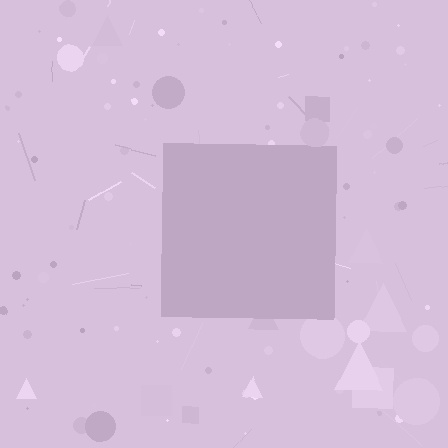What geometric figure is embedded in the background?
A square is embedded in the background.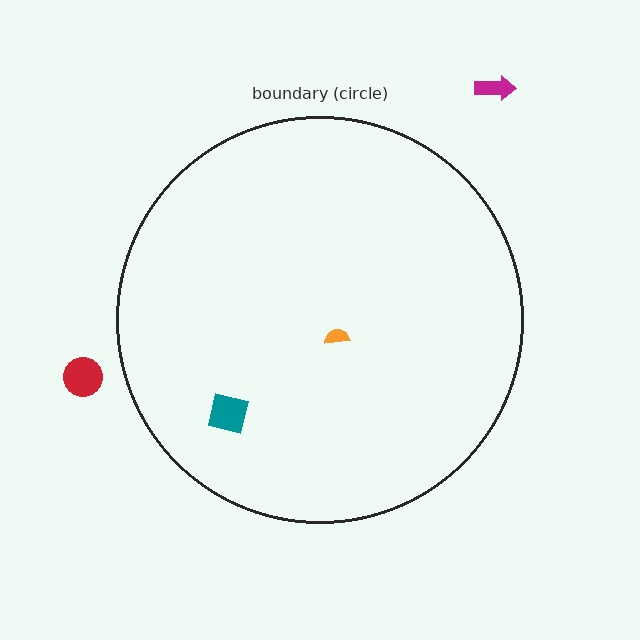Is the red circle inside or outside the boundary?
Outside.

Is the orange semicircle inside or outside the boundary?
Inside.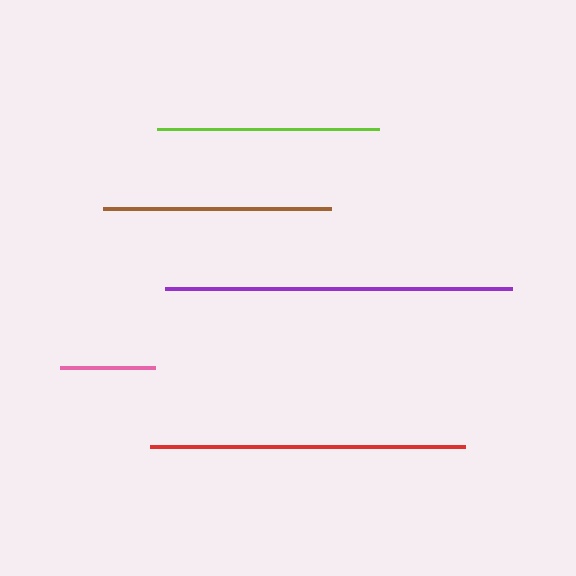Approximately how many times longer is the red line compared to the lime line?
The red line is approximately 1.4 times the length of the lime line.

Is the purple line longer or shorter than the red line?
The purple line is longer than the red line.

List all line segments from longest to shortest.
From longest to shortest: purple, red, brown, lime, pink.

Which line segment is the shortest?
The pink line is the shortest at approximately 96 pixels.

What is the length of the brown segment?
The brown segment is approximately 227 pixels long.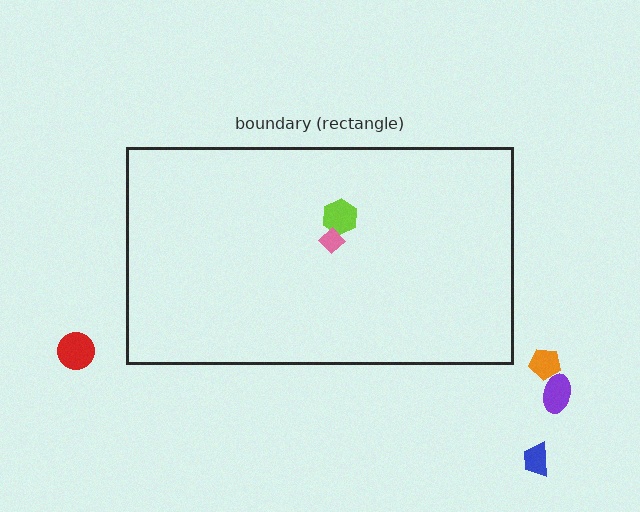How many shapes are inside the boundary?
2 inside, 4 outside.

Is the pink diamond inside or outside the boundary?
Inside.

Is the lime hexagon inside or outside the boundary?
Inside.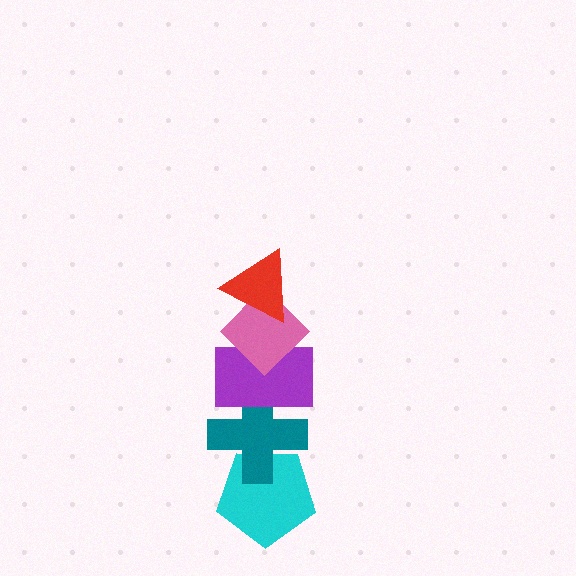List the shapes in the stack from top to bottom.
From top to bottom: the red triangle, the pink diamond, the purple rectangle, the teal cross, the cyan pentagon.